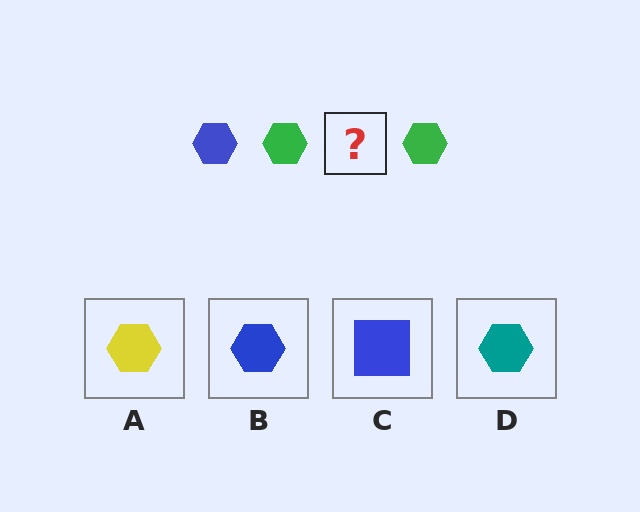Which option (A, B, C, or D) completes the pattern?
B.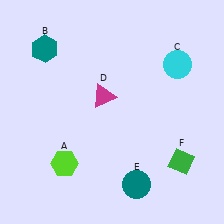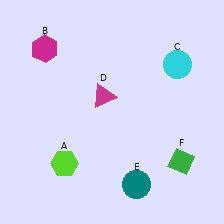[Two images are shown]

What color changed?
The hexagon (B) changed from teal in Image 1 to magenta in Image 2.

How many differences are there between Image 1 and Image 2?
There is 1 difference between the two images.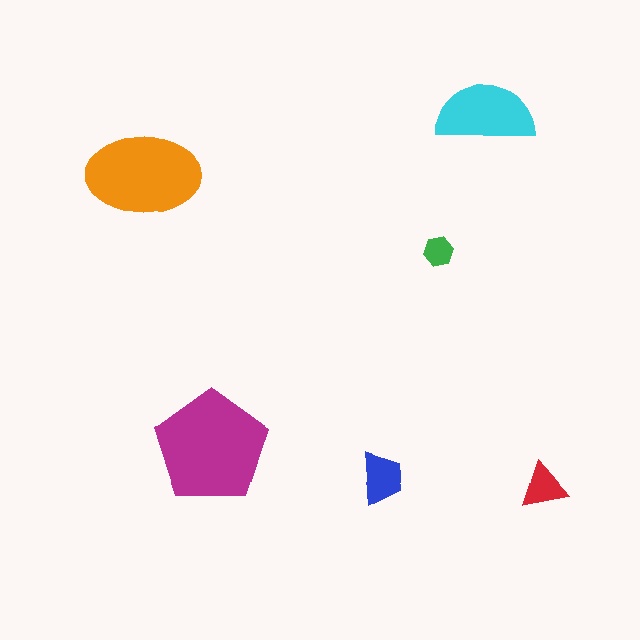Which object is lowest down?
The red triangle is bottommost.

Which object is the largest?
The magenta pentagon.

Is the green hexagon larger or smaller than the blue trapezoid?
Smaller.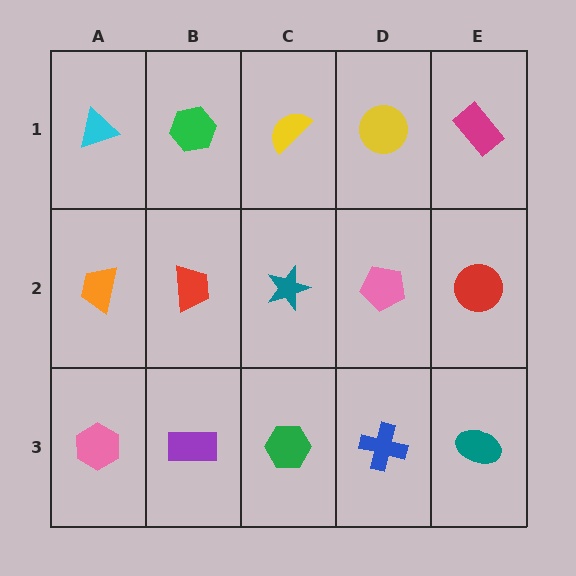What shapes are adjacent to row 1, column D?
A pink pentagon (row 2, column D), a yellow semicircle (row 1, column C), a magenta rectangle (row 1, column E).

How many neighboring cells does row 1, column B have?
3.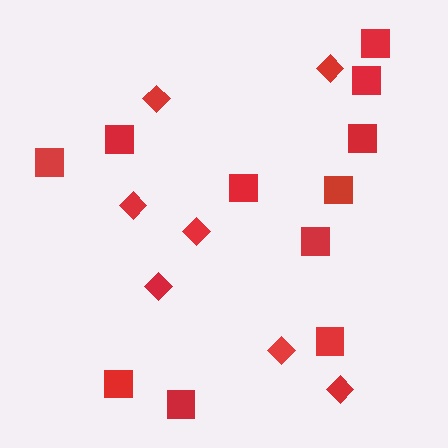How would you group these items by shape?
There are 2 groups: one group of squares (11) and one group of diamonds (7).